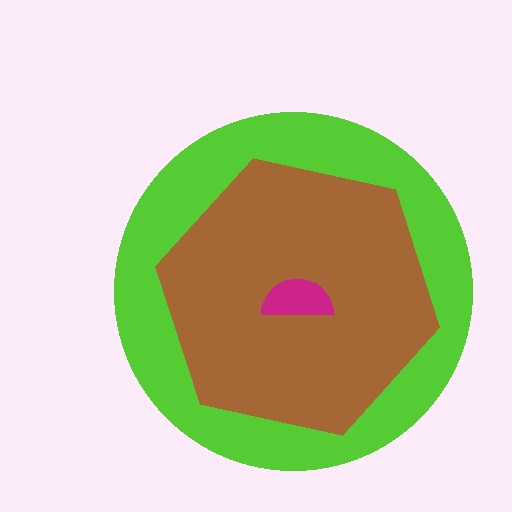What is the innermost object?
The magenta semicircle.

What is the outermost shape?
The lime circle.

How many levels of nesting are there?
3.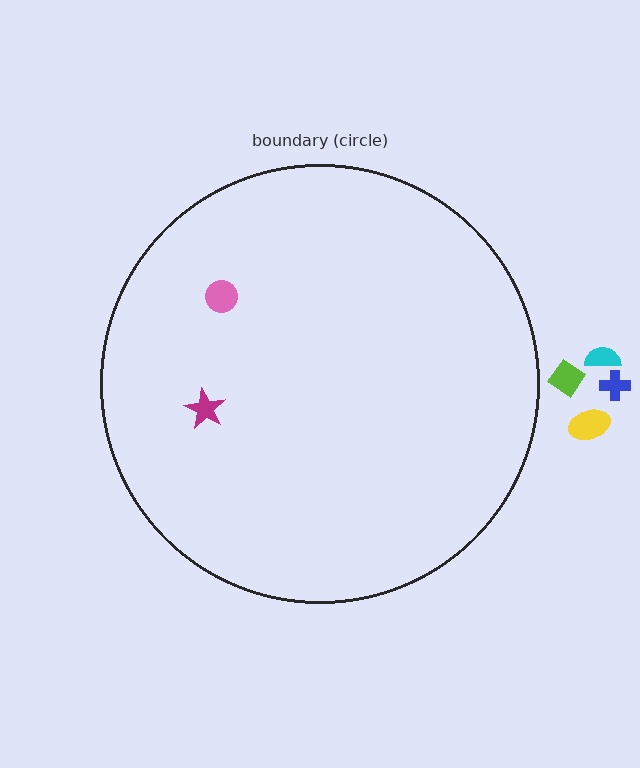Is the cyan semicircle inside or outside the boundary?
Outside.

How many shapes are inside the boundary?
2 inside, 4 outside.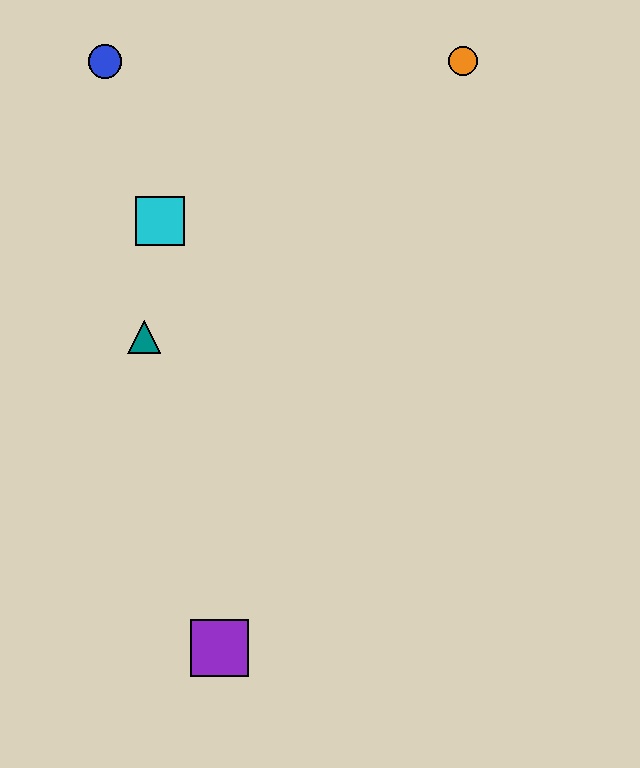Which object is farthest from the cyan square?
The purple square is farthest from the cyan square.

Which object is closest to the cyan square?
The teal triangle is closest to the cyan square.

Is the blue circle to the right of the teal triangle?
No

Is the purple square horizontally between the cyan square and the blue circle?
No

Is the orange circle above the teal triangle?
Yes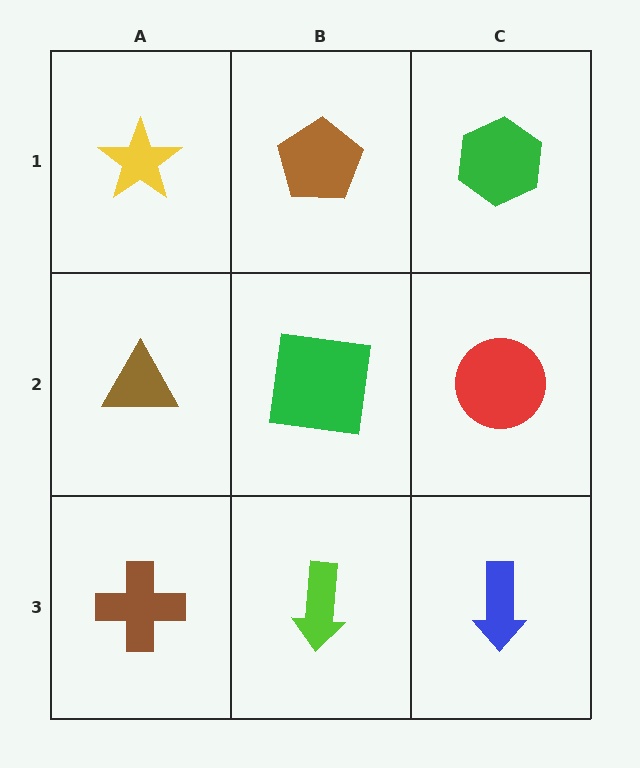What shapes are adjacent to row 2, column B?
A brown pentagon (row 1, column B), a lime arrow (row 3, column B), a brown triangle (row 2, column A), a red circle (row 2, column C).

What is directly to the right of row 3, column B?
A blue arrow.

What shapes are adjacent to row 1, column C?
A red circle (row 2, column C), a brown pentagon (row 1, column B).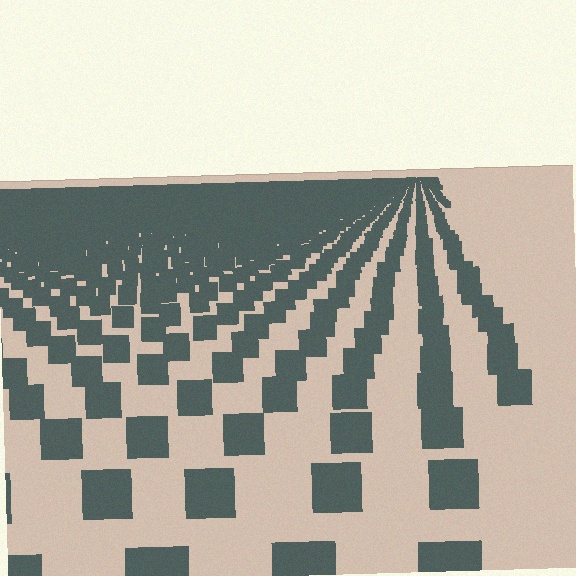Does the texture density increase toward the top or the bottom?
Density increases toward the top.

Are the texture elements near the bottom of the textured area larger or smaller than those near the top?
Larger. Near the bottom, elements are closer to the viewer and appear at a bigger on-screen size.